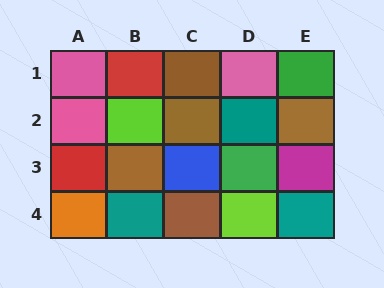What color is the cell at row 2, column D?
Teal.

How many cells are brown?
5 cells are brown.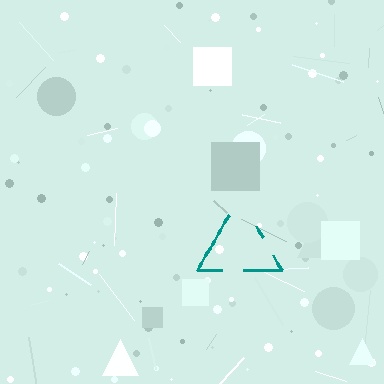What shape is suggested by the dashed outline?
The dashed outline suggests a triangle.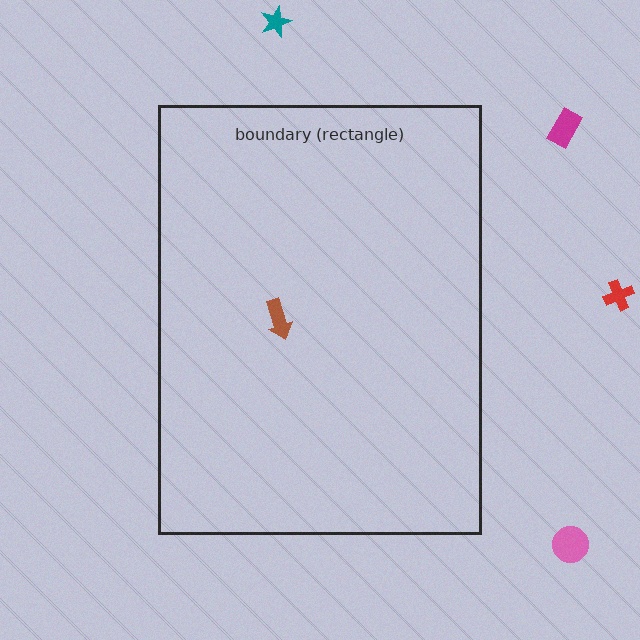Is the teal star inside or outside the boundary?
Outside.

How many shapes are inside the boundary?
1 inside, 4 outside.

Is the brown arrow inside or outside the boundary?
Inside.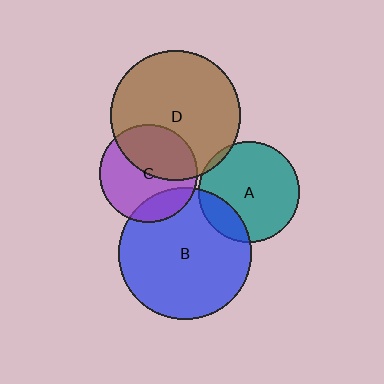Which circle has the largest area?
Circle B (blue).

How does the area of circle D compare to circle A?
Approximately 1.7 times.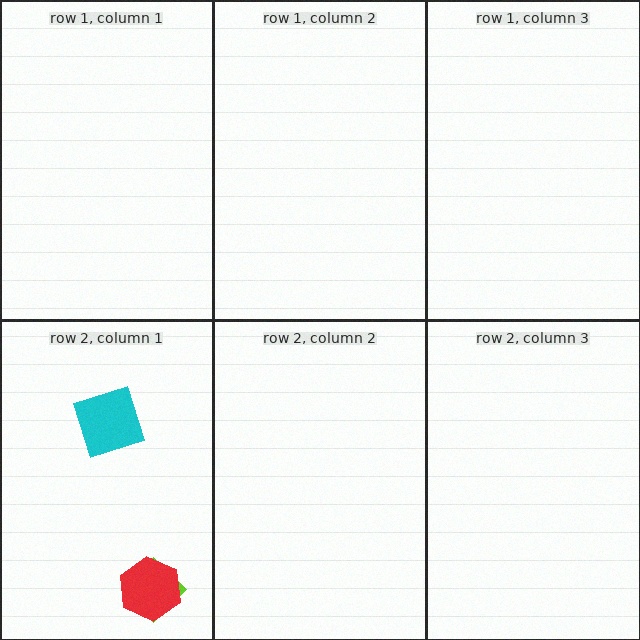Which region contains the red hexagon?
The row 2, column 1 region.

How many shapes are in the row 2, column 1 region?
3.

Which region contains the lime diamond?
The row 2, column 1 region.